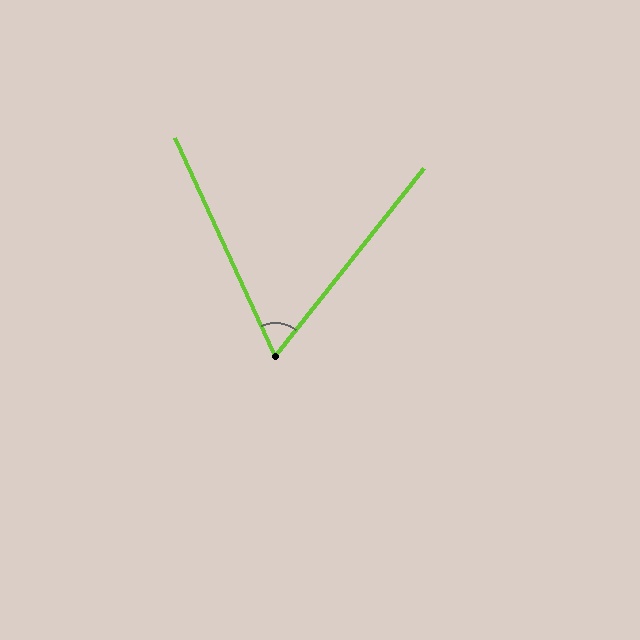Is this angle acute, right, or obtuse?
It is acute.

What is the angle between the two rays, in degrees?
Approximately 63 degrees.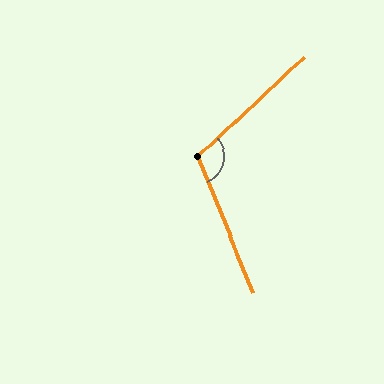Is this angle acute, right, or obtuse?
It is obtuse.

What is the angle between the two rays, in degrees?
Approximately 111 degrees.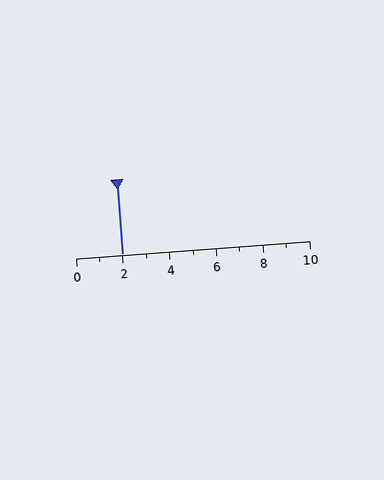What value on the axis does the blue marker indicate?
The marker indicates approximately 2.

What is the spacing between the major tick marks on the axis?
The major ticks are spaced 2 apart.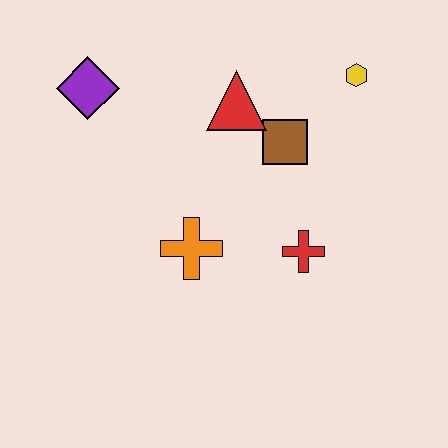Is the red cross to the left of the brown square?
No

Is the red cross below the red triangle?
Yes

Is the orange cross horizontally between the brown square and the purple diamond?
Yes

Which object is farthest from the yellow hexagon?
The purple diamond is farthest from the yellow hexagon.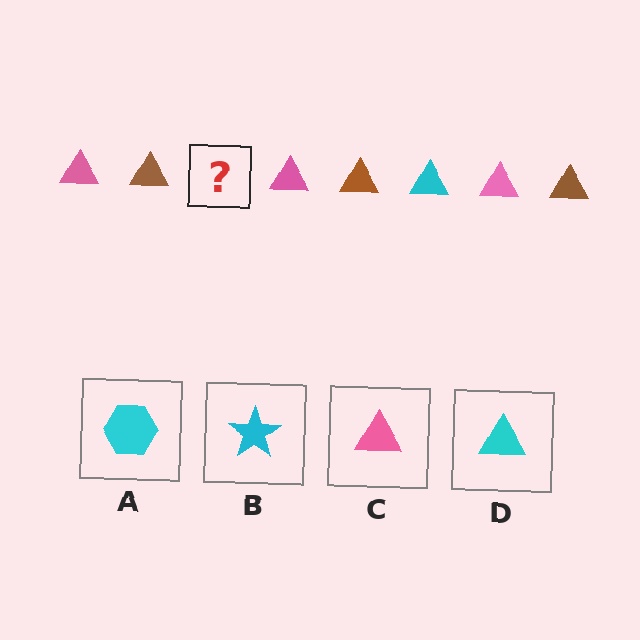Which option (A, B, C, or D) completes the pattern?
D.